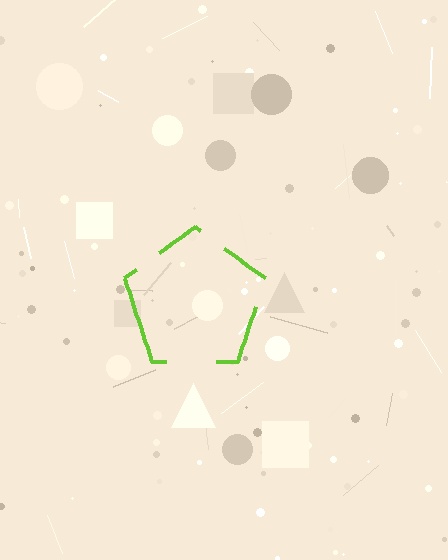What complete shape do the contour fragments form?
The contour fragments form a pentagon.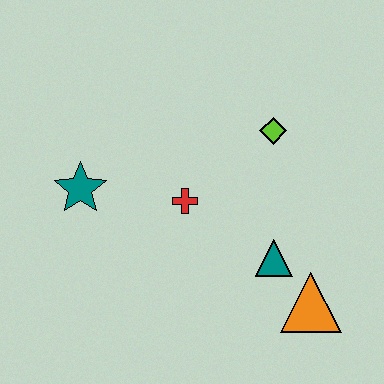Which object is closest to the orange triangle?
The teal triangle is closest to the orange triangle.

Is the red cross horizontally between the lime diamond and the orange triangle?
No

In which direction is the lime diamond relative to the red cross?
The lime diamond is to the right of the red cross.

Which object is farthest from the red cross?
The orange triangle is farthest from the red cross.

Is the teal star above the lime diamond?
No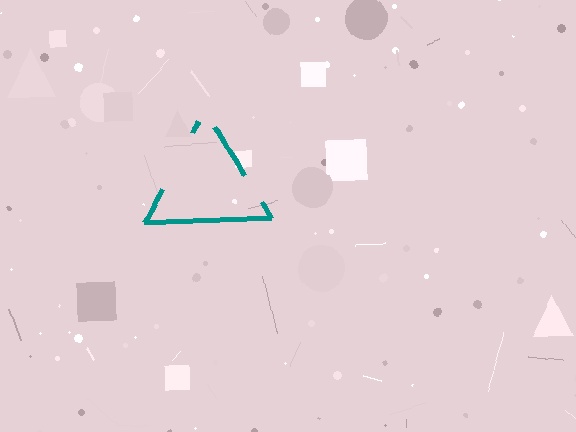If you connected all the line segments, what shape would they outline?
They would outline a triangle.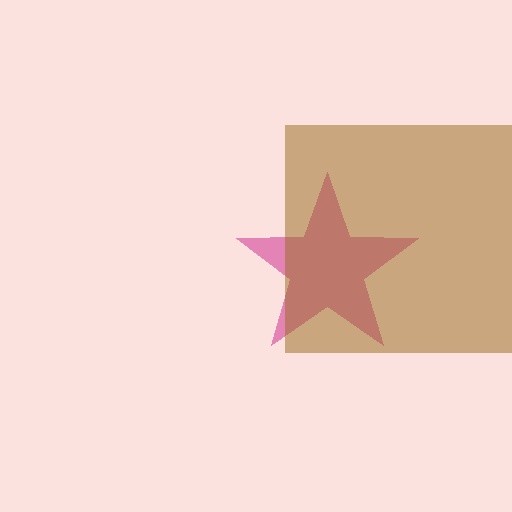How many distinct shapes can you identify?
There are 2 distinct shapes: a magenta star, a brown square.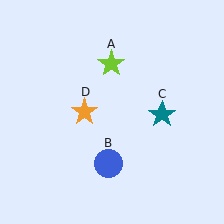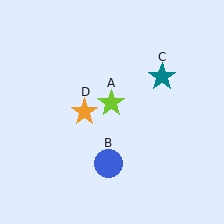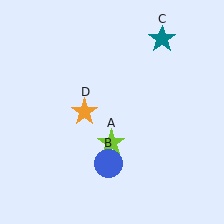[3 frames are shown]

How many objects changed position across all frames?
2 objects changed position: lime star (object A), teal star (object C).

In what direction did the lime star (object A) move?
The lime star (object A) moved down.